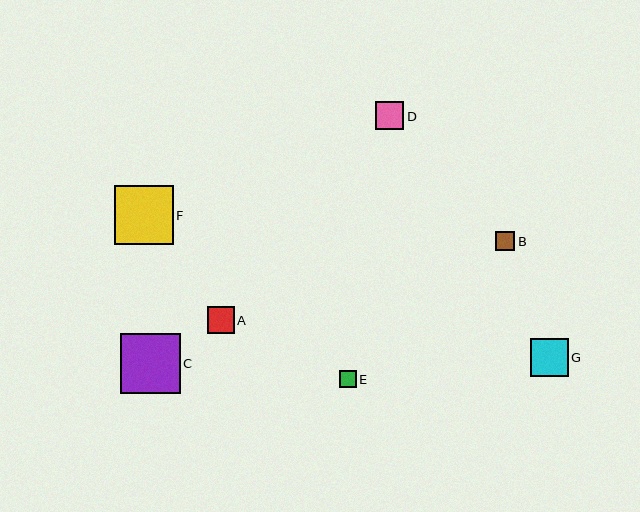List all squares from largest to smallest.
From largest to smallest: C, F, G, D, A, B, E.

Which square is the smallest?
Square E is the smallest with a size of approximately 17 pixels.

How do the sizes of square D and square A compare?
Square D and square A are approximately the same size.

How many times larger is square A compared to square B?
Square A is approximately 1.4 times the size of square B.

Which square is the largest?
Square C is the largest with a size of approximately 60 pixels.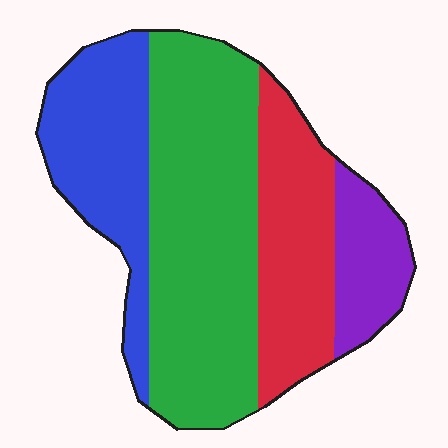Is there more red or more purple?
Red.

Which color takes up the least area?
Purple, at roughly 10%.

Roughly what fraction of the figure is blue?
Blue covers roughly 25% of the figure.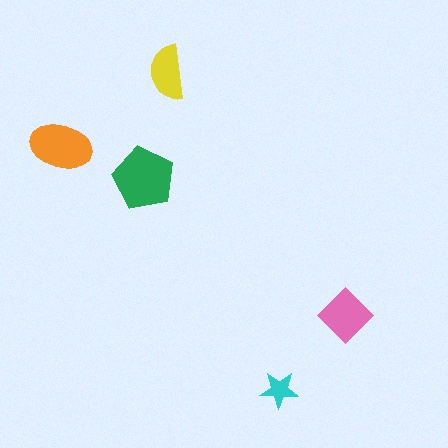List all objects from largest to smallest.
The green pentagon, the orange ellipse, the pink diamond, the yellow semicircle, the cyan star.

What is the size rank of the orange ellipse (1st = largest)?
2nd.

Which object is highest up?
The yellow semicircle is topmost.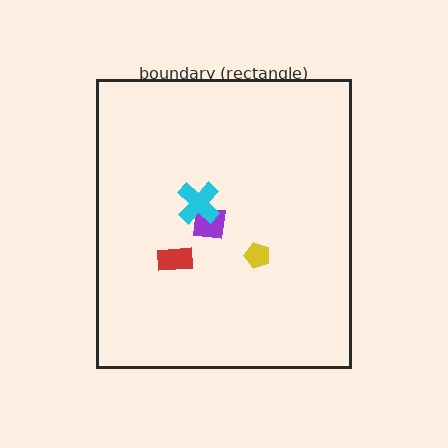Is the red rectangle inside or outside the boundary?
Inside.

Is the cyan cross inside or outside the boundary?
Inside.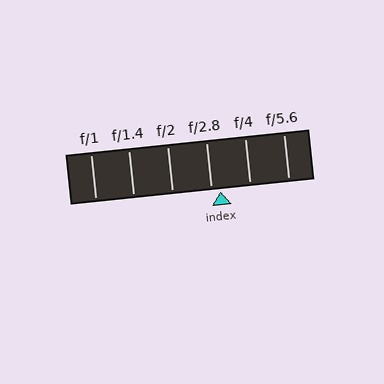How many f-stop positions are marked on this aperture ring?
There are 6 f-stop positions marked.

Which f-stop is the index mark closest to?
The index mark is closest to f/2.8.